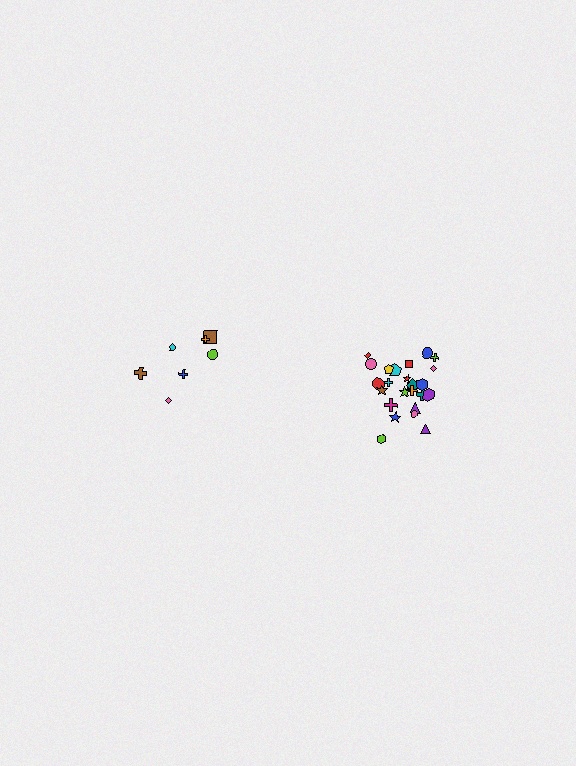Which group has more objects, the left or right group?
The right group.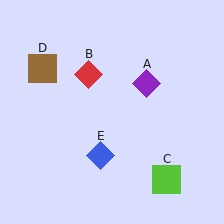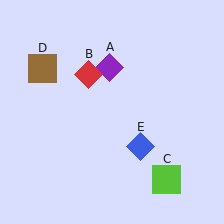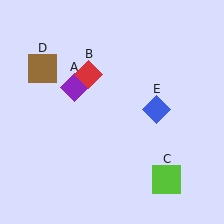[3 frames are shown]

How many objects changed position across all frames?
2 objects changed position: purple diamond (object A), blue diamond (object E).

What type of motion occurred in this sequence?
The purple diamond (object A), blue diamond (object E) rotated counterclockwise around the center of the scene.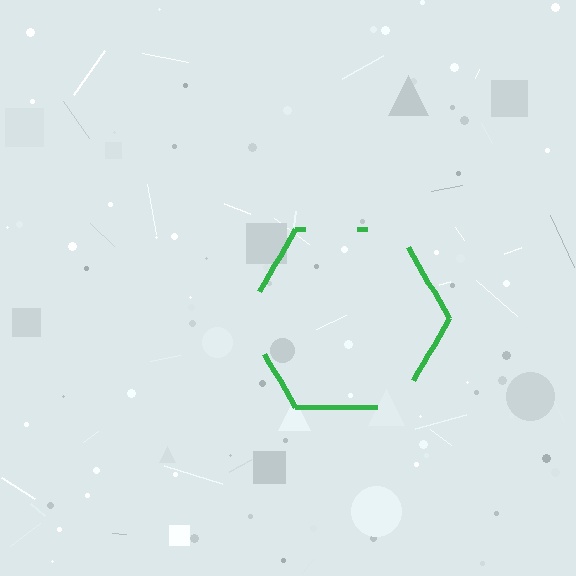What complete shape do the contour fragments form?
The contour fragments form a hexagon.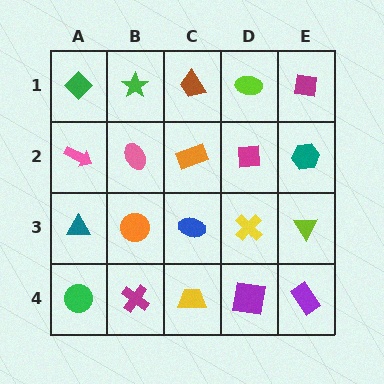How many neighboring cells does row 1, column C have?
3.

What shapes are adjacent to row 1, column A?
A pink arrow (row 2, column A), a green star (row 1, column B).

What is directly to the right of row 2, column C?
A magenta square.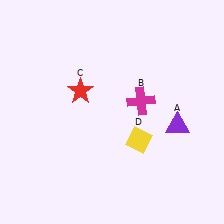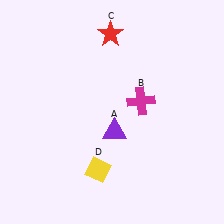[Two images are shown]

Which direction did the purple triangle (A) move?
The purple triangle (A) moved left.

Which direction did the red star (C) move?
The red star (C) moved up.